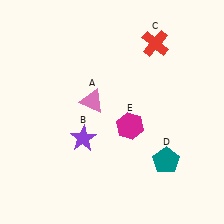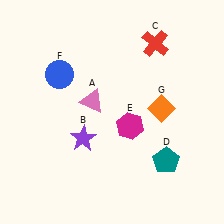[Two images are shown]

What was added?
A blue circle (F), an orange diamond (G) were added in Image 2.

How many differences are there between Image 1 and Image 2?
There are 2 differences between the two images.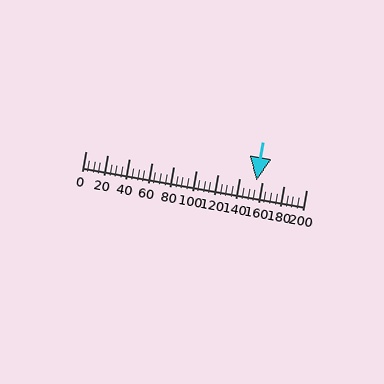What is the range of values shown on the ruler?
The ruler shows values from 0 to 200.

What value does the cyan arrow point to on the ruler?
The cyan arrow points to approximately 155.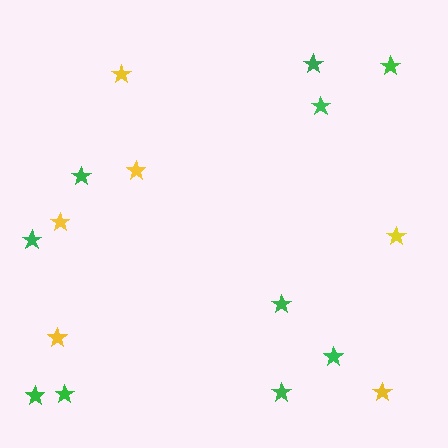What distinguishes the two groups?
There are 2 groups: one group of green stars (10) and one group of yellow stars (6).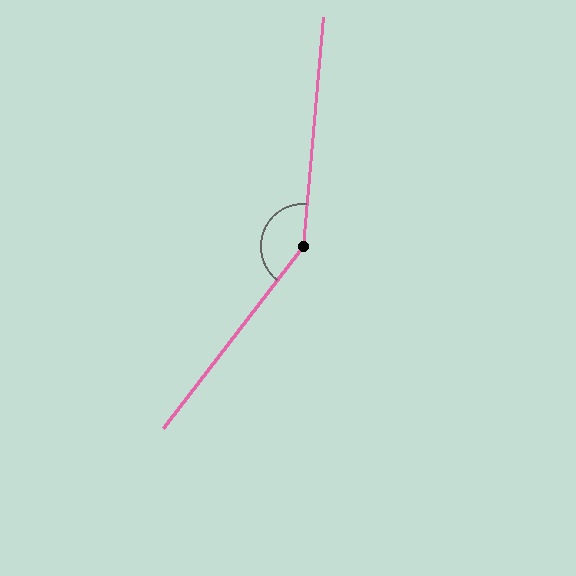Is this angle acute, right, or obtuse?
It is obtuse.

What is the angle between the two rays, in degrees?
Approximately 148 degrees.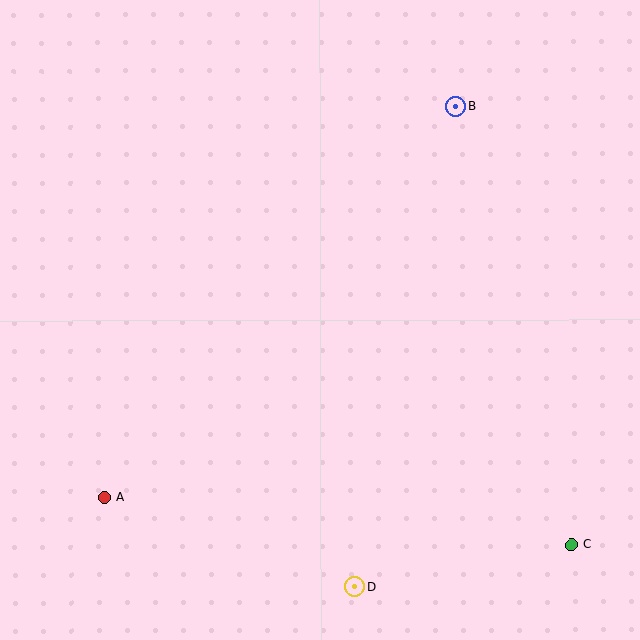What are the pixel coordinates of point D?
Point D is at (354, 587).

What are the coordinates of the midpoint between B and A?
The midpoint between B and A is at (280, 302).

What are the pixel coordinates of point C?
Point C is at (572, 545).